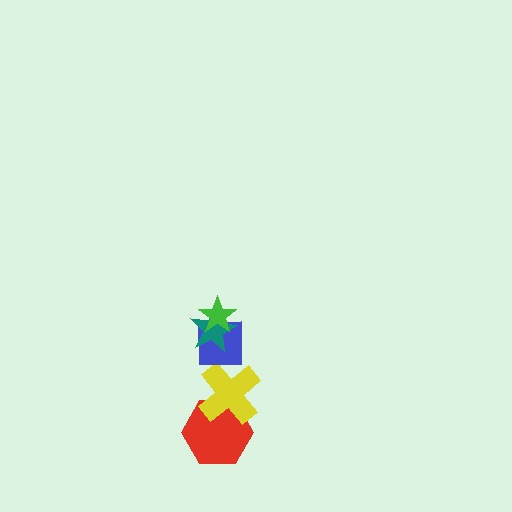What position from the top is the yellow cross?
The yellow cross is 4th from the top.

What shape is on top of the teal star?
The green star is on top of the teal star.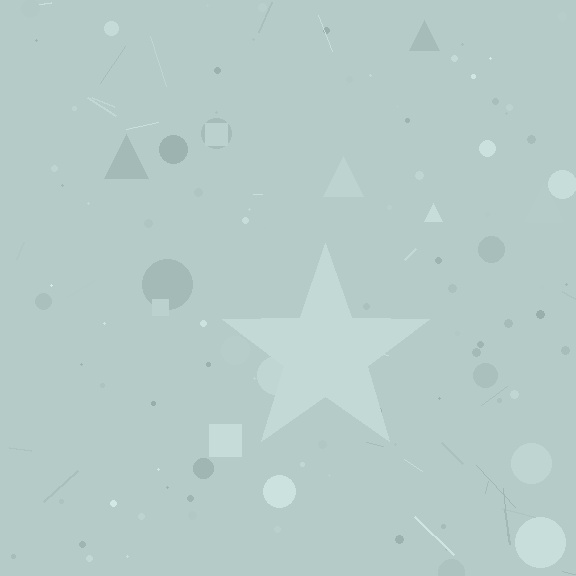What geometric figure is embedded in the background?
A star is embedded in the background.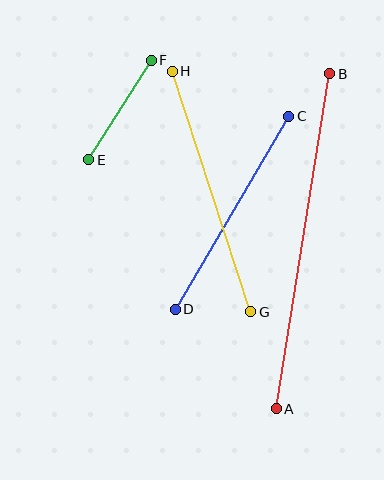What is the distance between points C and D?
The distance is approximately 224 pixels.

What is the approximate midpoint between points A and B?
The midpoint is at approximately (303, 241) pixels.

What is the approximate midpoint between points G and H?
The midpoint is at approximately (212, 191) pixels.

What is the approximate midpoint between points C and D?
The midpoint is at approximately (232, 213) pixels.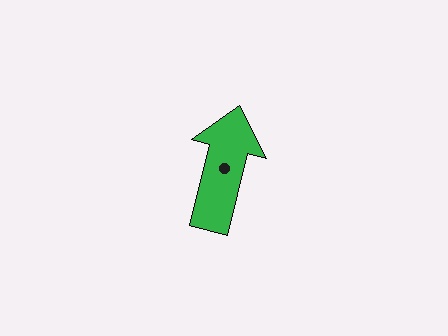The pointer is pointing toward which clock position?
Roughly 12 o'clock.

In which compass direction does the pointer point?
North.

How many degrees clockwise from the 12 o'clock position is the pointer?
Approximately 14 degrees.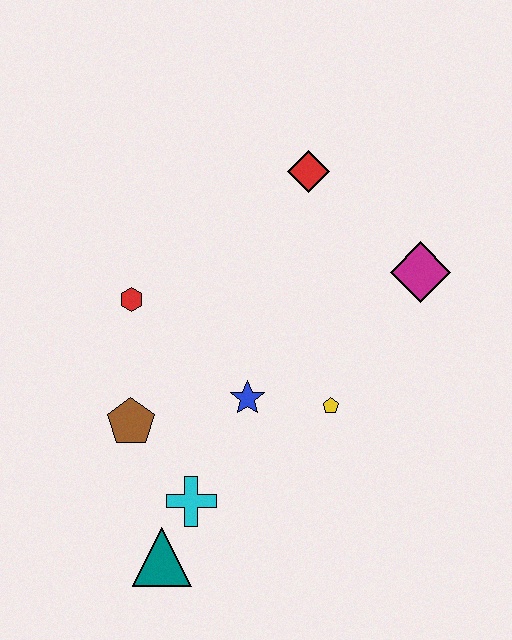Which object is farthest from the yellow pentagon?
The red diamond is farthest from the yellow pentagon.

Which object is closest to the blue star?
The yellow pentagon is closest to the blue star.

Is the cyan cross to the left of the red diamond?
Yes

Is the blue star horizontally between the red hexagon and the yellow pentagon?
Yes